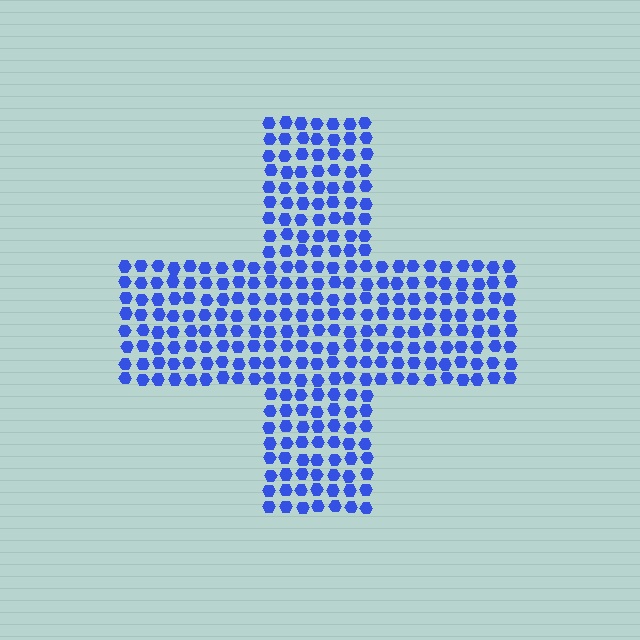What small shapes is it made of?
It is made of small hexagons.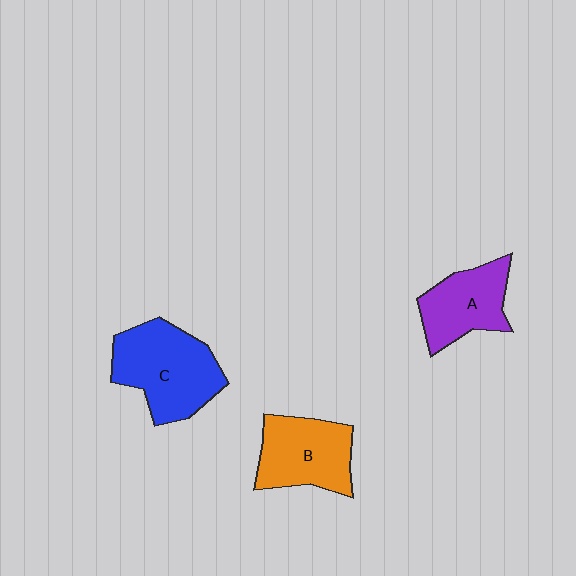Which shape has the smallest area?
Shape A (purple).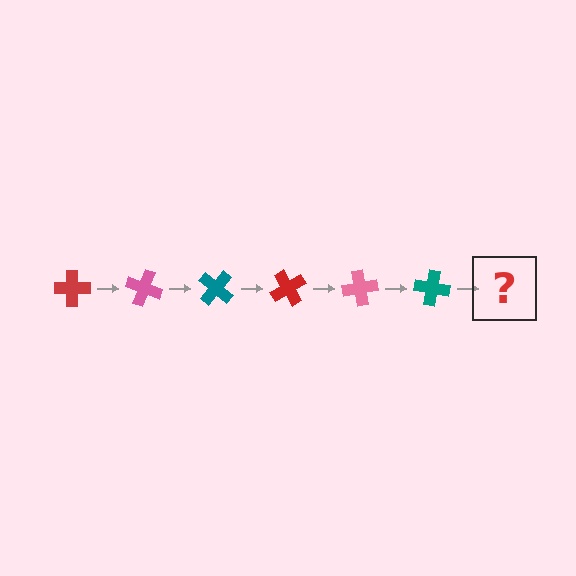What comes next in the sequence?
The next element should be a red cross, rotated 120 degrees from the start.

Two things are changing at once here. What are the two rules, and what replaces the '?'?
The two rules are that it rotates 20 degrees each step and the color cycles through red, pink, and teal. The '?' should be a red cross, rotated 120 degrees from the start.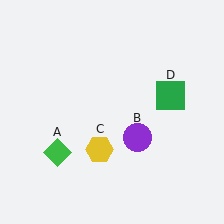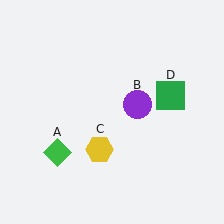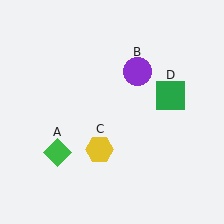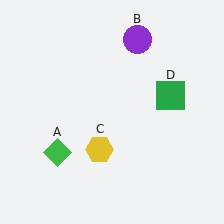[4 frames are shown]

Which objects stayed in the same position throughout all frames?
Green diamond (object A) and yellow hexagon (object C) and green square (object D) remained stationary.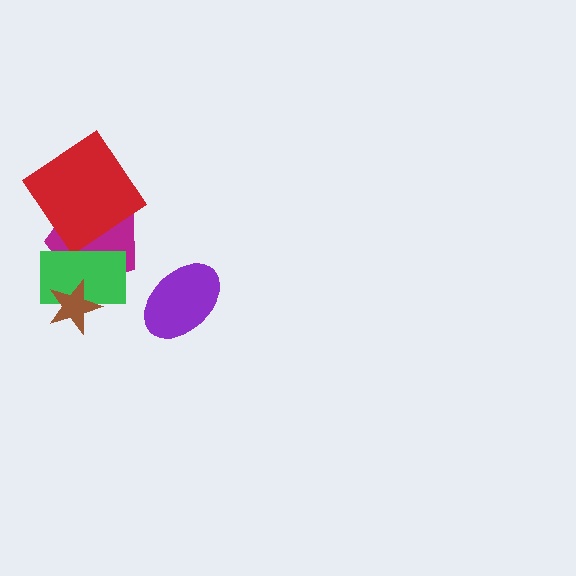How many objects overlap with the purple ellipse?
0 objects overlap with the purple ellipse.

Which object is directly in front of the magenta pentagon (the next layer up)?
The red diamond is directly in front of the magenta pentagon.